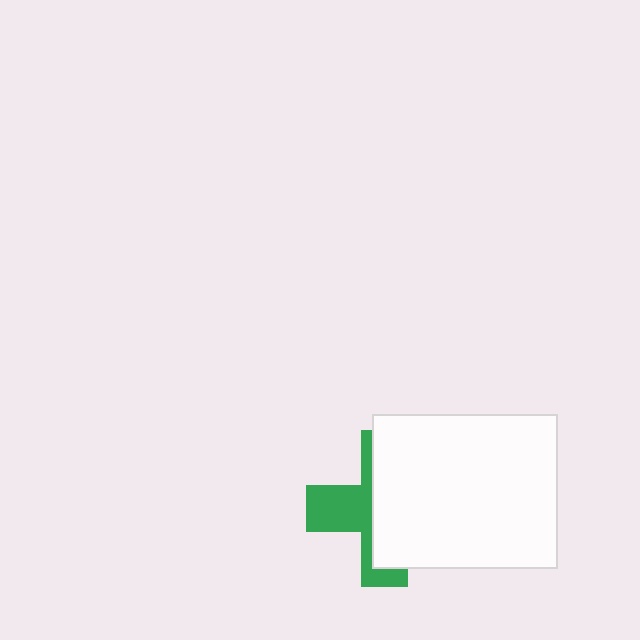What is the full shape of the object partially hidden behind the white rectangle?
The partially hidden object is a green cross.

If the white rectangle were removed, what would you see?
You would see the complete green cross.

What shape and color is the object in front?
The object in front is a white rectangle.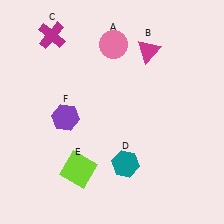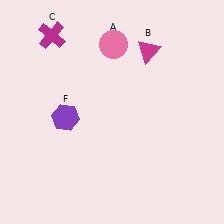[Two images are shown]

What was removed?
The lime square (E), the teal hexagon (D) were removed in Image 2.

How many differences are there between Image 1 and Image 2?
There are 2 differences between the two images.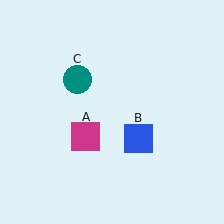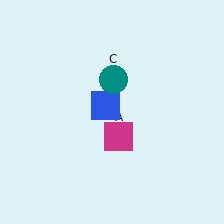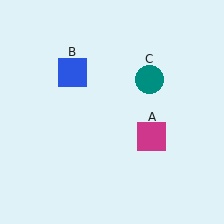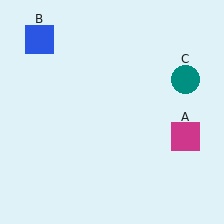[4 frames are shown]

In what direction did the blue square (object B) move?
The blue square (object B) moved up and to the left.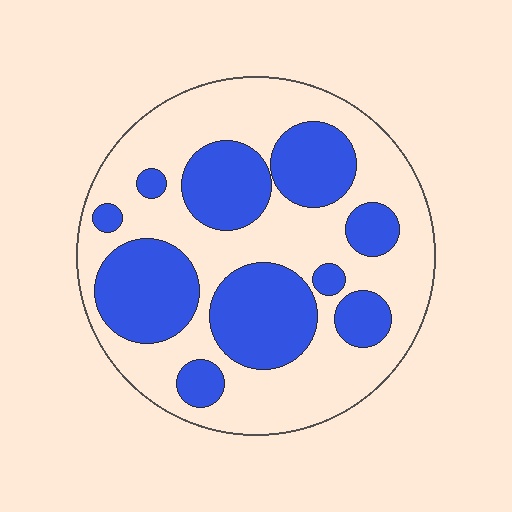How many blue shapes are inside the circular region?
10.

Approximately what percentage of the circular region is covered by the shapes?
Approximately 40%.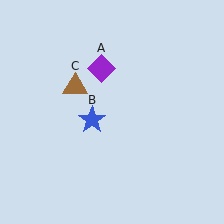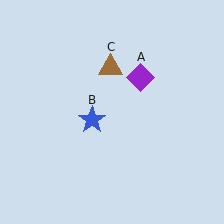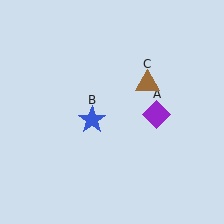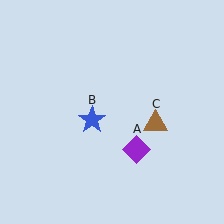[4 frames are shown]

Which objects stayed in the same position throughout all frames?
Blue star (object B) remained stationary.